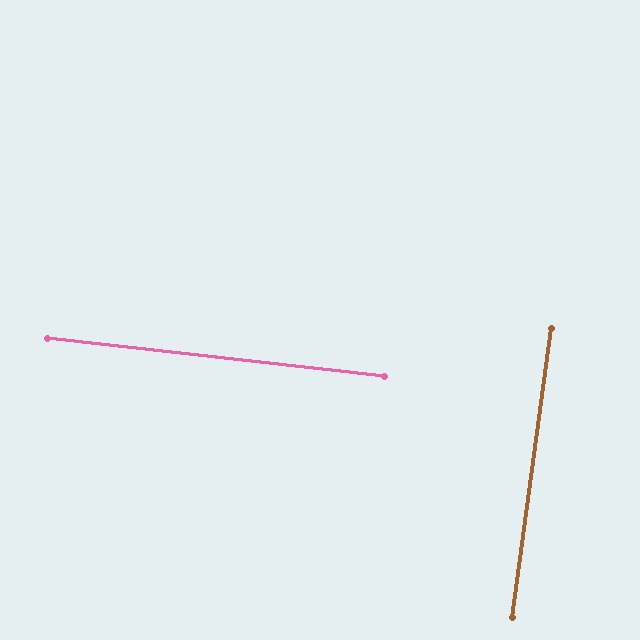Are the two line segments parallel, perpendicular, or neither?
Perpendicular — they meet at approximately 89°.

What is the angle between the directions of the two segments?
Approximately 89 degrees.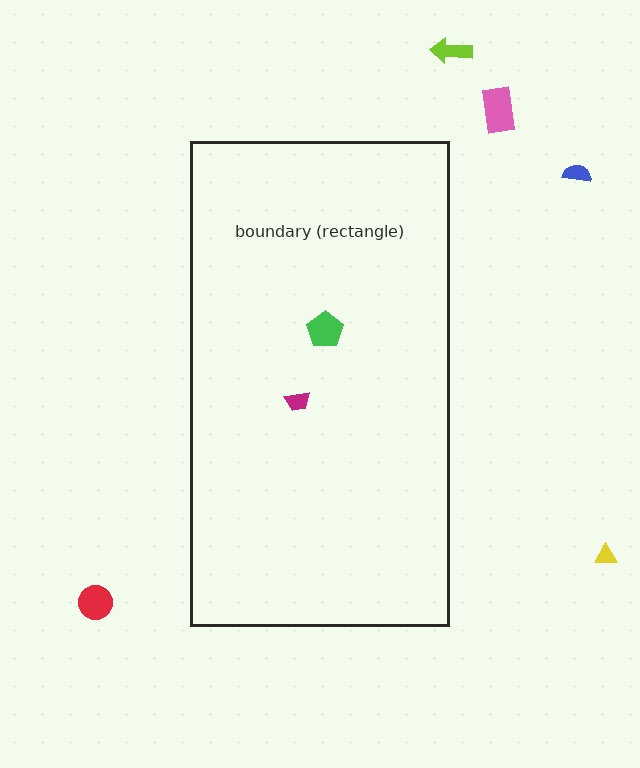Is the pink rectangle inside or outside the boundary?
Outside.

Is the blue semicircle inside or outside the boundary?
Outside.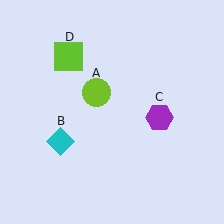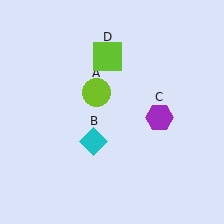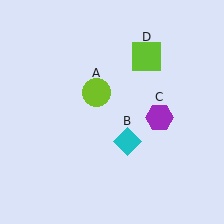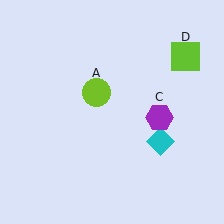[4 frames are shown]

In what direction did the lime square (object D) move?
The lime square (object D) moved right.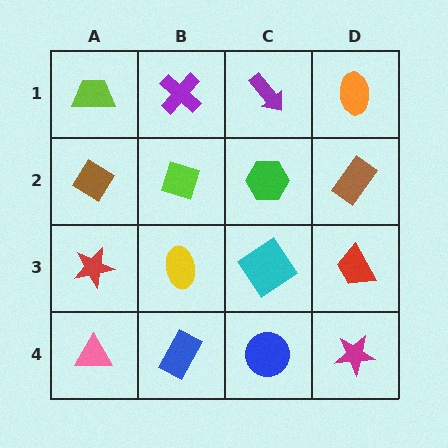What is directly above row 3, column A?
A brown diamond.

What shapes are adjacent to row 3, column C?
A green hexagon (row 2, column C), a blue circle (row 4, column C), a yellow ellipse (row 3, column B), a red trapezoid (row 3, column D).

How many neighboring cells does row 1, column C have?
3.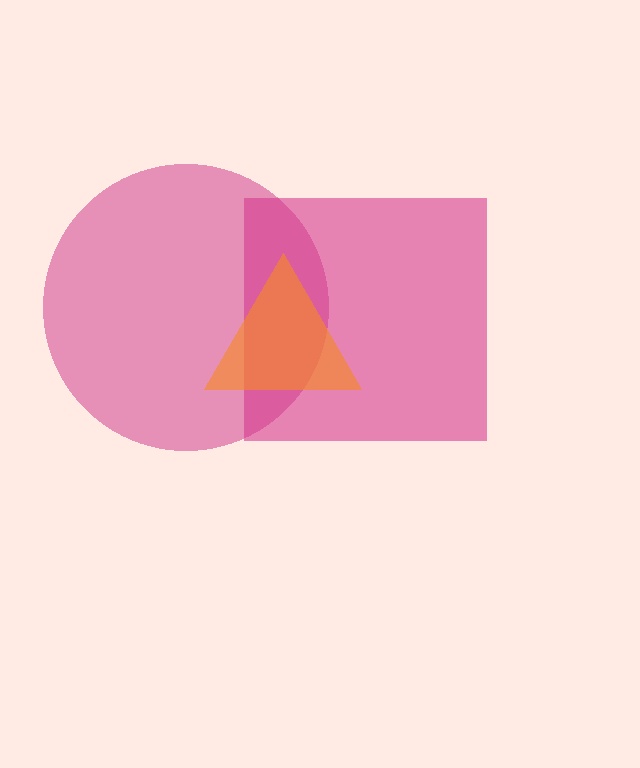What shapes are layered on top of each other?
The layered shapes are: a pink circle, a magenta square, an orange triangle.